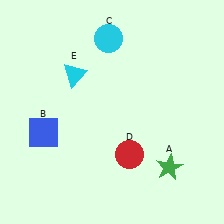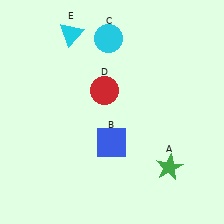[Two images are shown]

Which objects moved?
The objects that moved are: the blue square (B), the red circle (D), the cyan triangle (E).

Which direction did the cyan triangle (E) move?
The cyan triangle (E) moved up.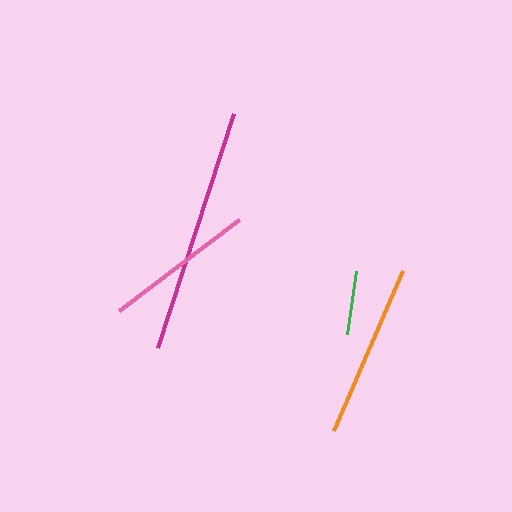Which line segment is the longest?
The magenta line is the longest at approximately 245 pixels.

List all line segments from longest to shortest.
From longest to shortest: magenta, orange, pink, green.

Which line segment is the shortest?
The green line is the shortest at approximately 64 pixels.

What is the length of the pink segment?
The pink segment is approximately 150 pixels long.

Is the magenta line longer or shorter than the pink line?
The magenta line is longer than the pink line.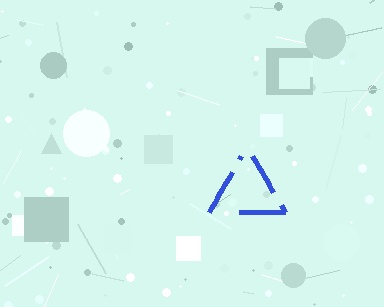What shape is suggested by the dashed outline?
The dashed outline suggests a triangle.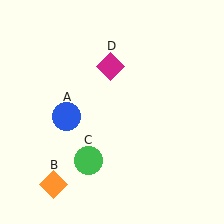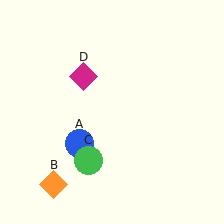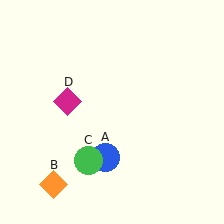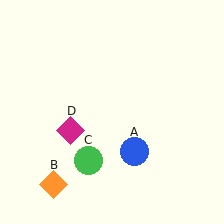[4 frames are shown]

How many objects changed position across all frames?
2 objects changed position: blue circle (object A), magenta diamond (object D).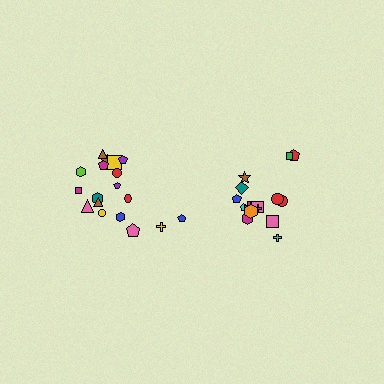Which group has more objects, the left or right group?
The left group.